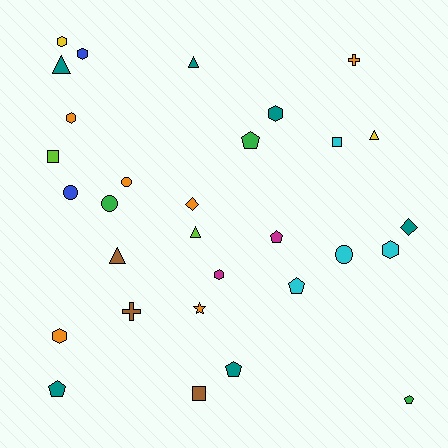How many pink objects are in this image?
There are no pink objects.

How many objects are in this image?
There are 30 objects.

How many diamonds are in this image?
There are 2 diamonds.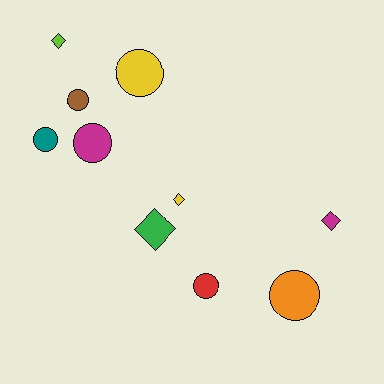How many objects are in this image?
There are 10 objects.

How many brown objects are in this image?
There is 1 brown object.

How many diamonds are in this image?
There are 4 diamonds.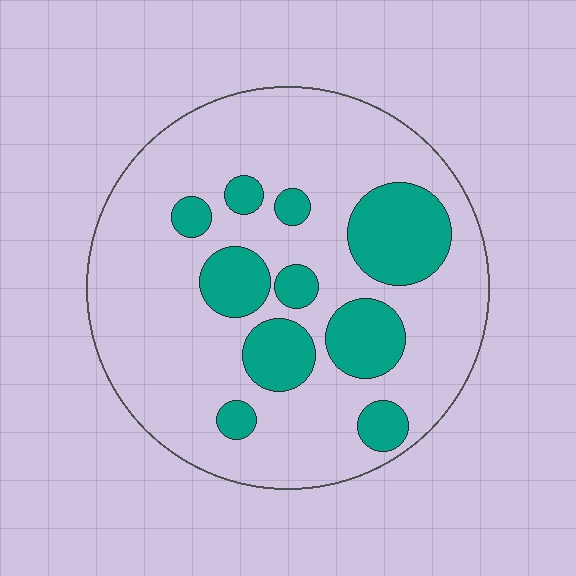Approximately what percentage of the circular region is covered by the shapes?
Approximately 25%.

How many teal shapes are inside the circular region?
10.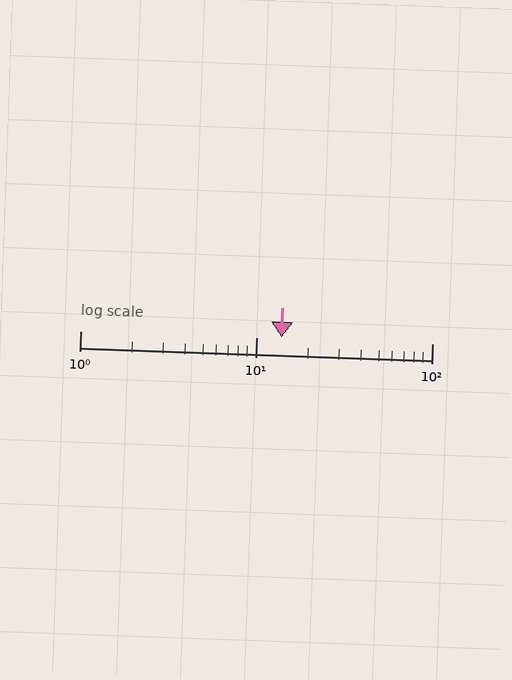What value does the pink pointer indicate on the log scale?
The pointer indicates approximately 14.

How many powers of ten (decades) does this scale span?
The scale spans 2 decades, from 1 to 100.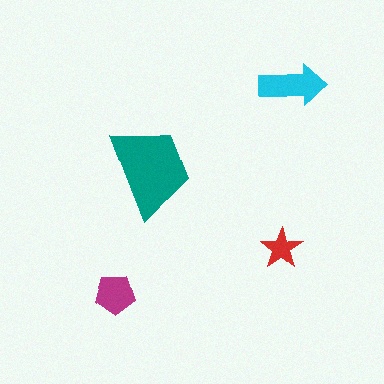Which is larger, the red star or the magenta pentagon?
The magenta pentagon.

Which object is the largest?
The teal trapezoid.